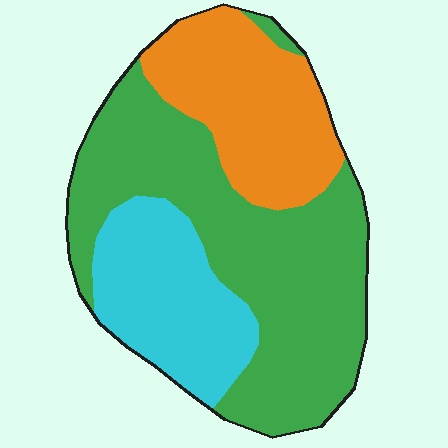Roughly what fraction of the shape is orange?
Orange covers around 25% of the shape.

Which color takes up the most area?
Green, at roughly 50%.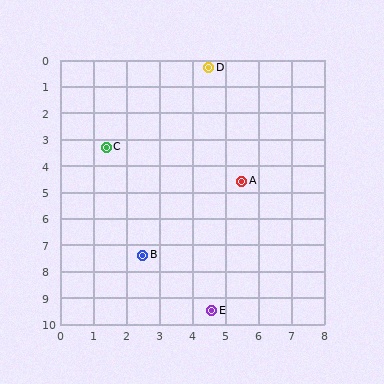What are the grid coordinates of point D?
Point D is at approximately (4.5, 0.3).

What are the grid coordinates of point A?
Point A is at approximately (5.5, 4.6).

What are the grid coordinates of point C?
Point C is at approximately (1.4, 3.3).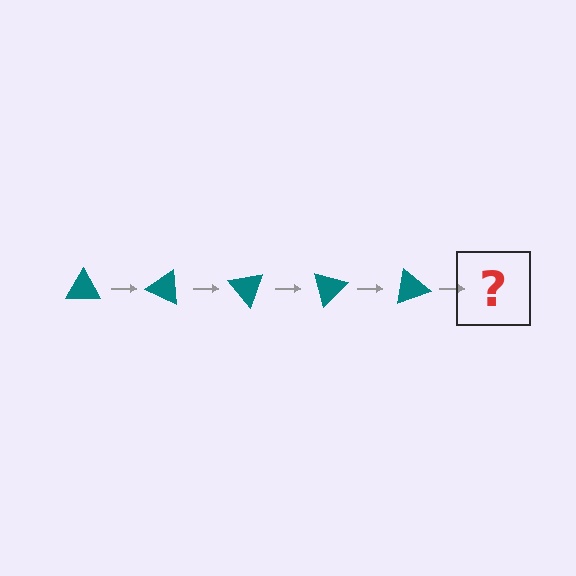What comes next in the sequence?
The next element should be a teal triangle rotated 125 degrees.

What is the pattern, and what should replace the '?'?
The pattern is that the triangle rotates 25 degrees each step. The '?' should be a teal triangle rotated 125 degrees.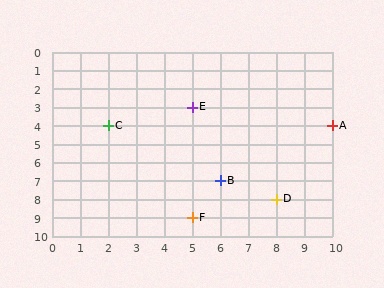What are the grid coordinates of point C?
Point C is at grid coordinates (2, 4).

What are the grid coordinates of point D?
Point D is at grid coordinates (8, 8).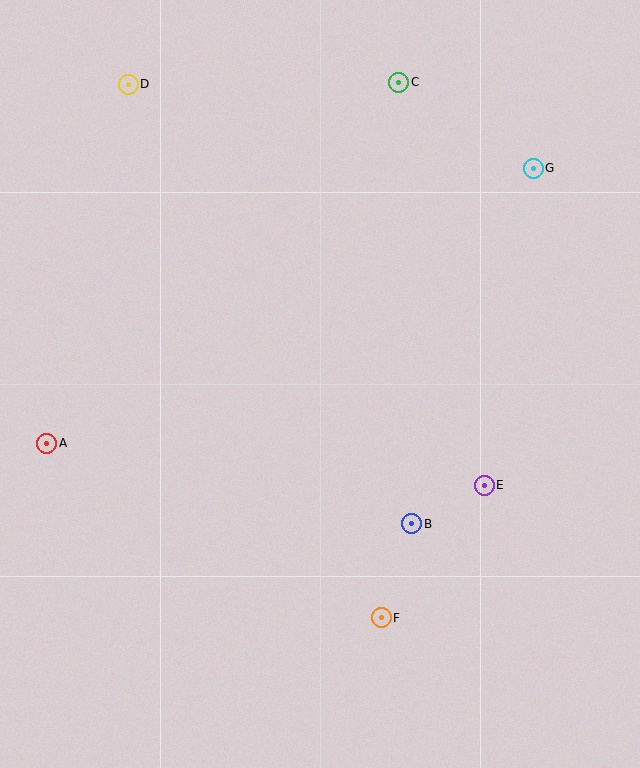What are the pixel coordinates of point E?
Point E is at (484, 485).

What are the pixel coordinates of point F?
Point F is at (381, 618).